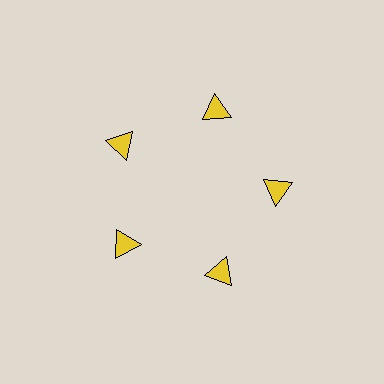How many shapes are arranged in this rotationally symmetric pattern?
There are 5 shapes, arranged in 5 groups of 1.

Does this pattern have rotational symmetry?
Yes, this pattern has 5-fold rotational symmetry. It looks the same after rotating 72 degrees around the center.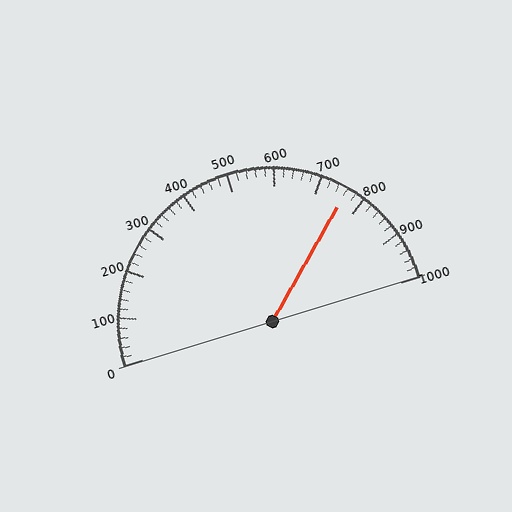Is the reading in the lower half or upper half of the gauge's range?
The reading is in the upper half of the range (0 to 1000).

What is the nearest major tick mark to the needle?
The nearest major tick mark is 800.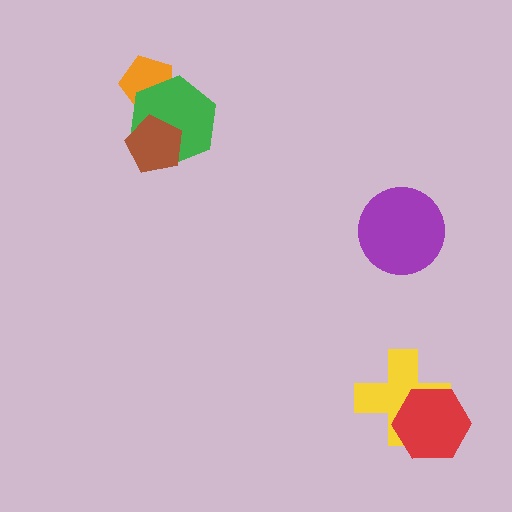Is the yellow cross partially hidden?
Yes, it is partially covered by another shape.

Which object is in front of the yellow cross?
The red hexagon is in front of the yellow cross.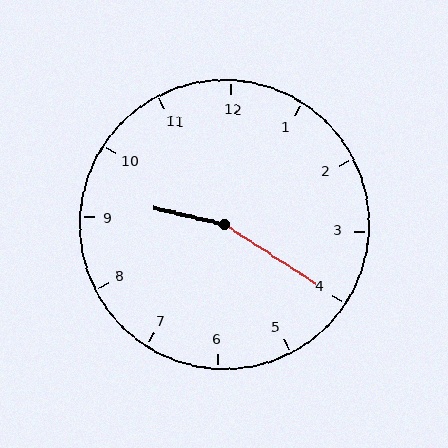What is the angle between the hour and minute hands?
Approximately 160 degrees.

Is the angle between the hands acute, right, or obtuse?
It is obtuse.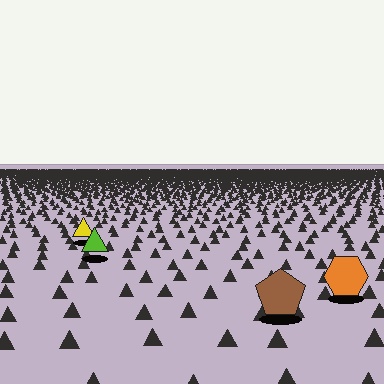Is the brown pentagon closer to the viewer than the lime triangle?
Yes. The brown pentagon is closer — you can tell from the texture gradient: the ground texture is coarser near it.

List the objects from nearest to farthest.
From nearest to farthest: the brown pentagon, the orange hexagon, the lime triangle, the yellow triangle.